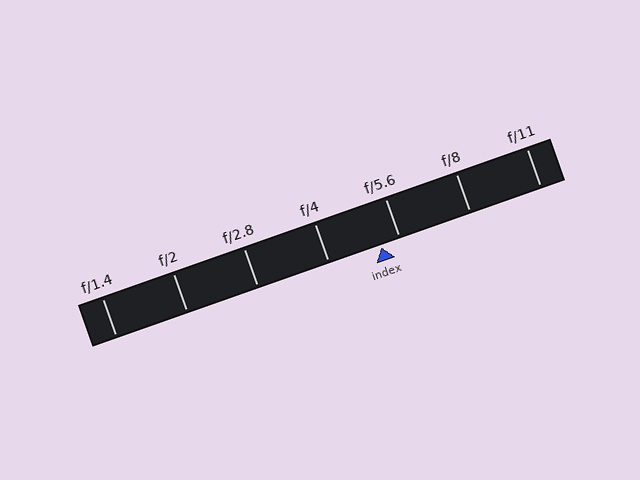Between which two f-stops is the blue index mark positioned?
The index mark is between f/4 and f/5.6.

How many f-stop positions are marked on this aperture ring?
There are 7 f-stop positions marked.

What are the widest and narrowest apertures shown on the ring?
The widest aperture shown is f/1.4 and the narrowest is f/11.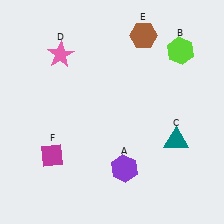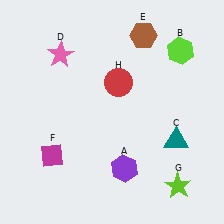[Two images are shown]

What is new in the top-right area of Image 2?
A red circle (H) was added in the top-right area of Image 2.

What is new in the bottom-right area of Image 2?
A lime star (G) was added in the bottom-right area of Image 2.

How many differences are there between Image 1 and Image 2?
There are 2 differences between the two images.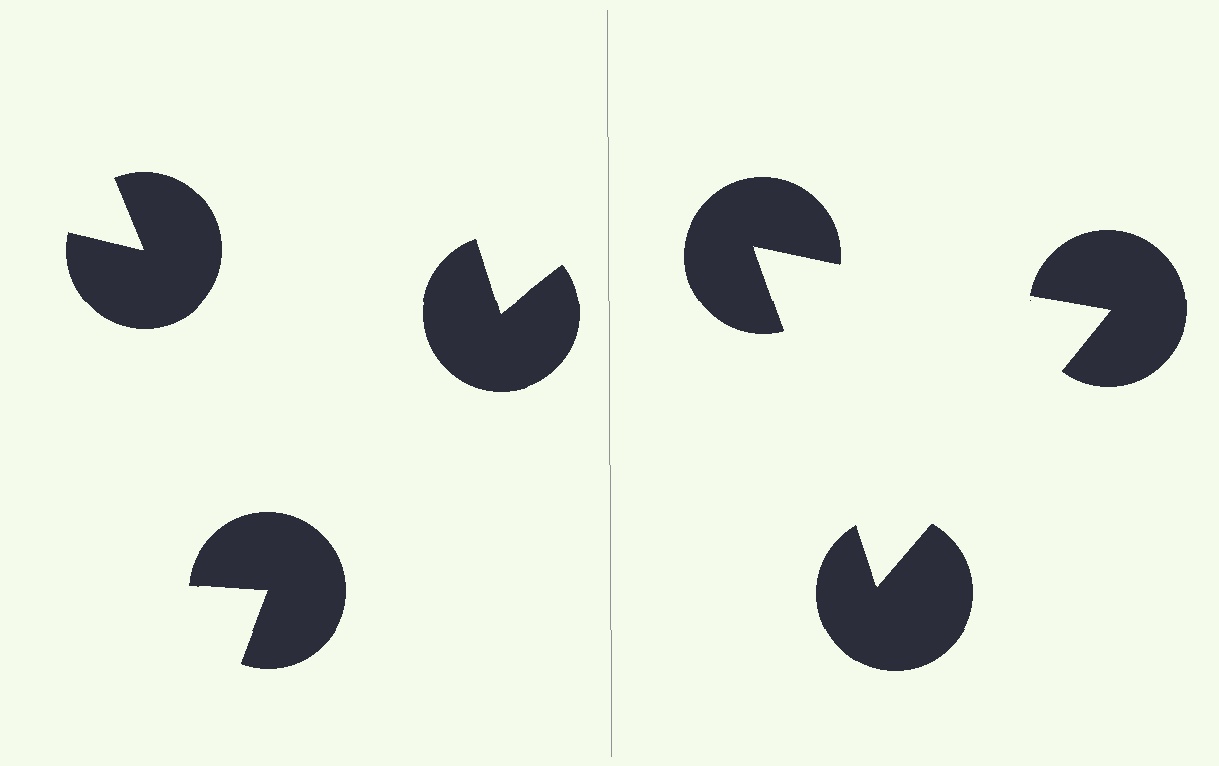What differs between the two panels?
The pac-man discs are positioned identically on both sides; only the wedge orientations differ. On the right they align to a triangle; on the left they are misaligned.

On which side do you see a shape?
An illusory triangle appears on the right side. On the left side the wedge cuts are rotated, so no coherent shape forms.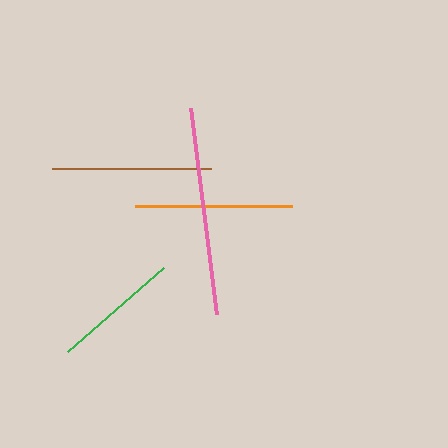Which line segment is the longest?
The pink line is the longest at approximately 207 pixels.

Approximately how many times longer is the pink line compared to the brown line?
The pink line is approximately 1.3 times the length of the brown line.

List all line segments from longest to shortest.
From longest to shortest: pink, brown, orange, green.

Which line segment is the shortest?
The green line is the shortest at approximately 128 pixels.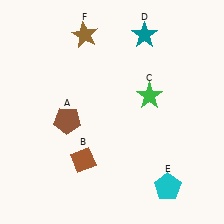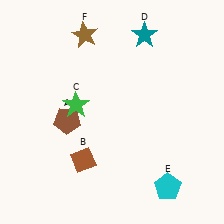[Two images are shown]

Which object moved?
The green star (C) moved left.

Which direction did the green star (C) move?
The green star (C) moved left.